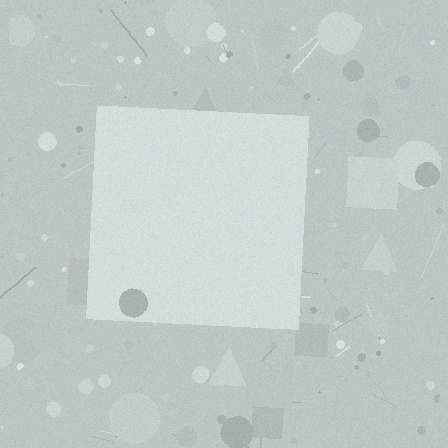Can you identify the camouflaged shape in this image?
The camouflaged shape is a square.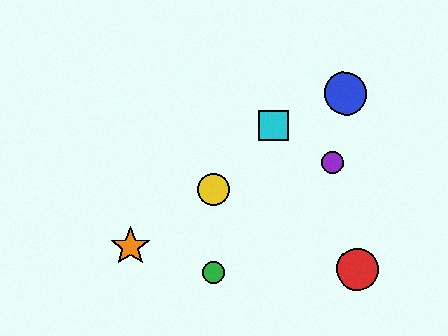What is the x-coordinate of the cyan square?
The cyan square is at x≈274.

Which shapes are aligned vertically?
The green circle, the yellow circle are aligned vertically.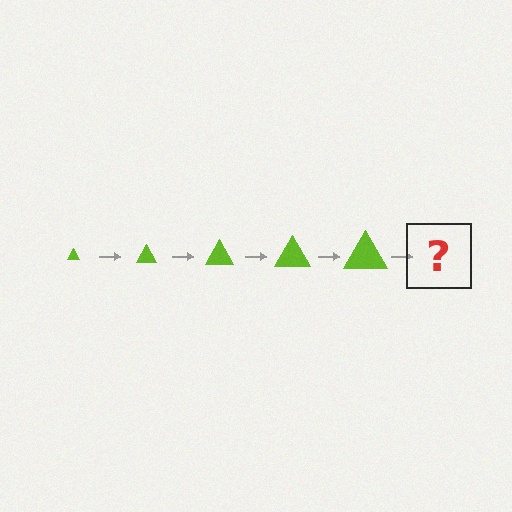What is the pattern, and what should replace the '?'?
The pattern is that the triangle gets progressively larger each step. The '?' should be a lime triangle, larger than the previous one.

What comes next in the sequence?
The next element should be a lime triangle, larger than the previous one.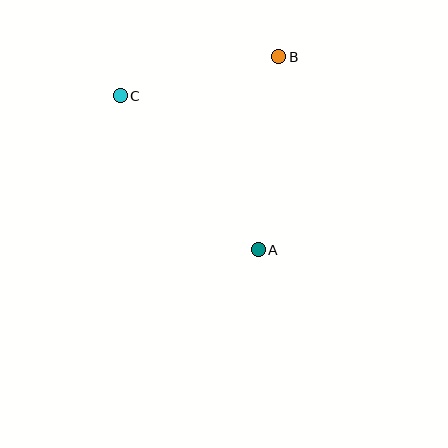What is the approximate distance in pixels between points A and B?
The distance between A and B is approximately 194 pixels.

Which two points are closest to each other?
Points B and C are closest to each other.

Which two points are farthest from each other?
Points A and C are farthest from each other.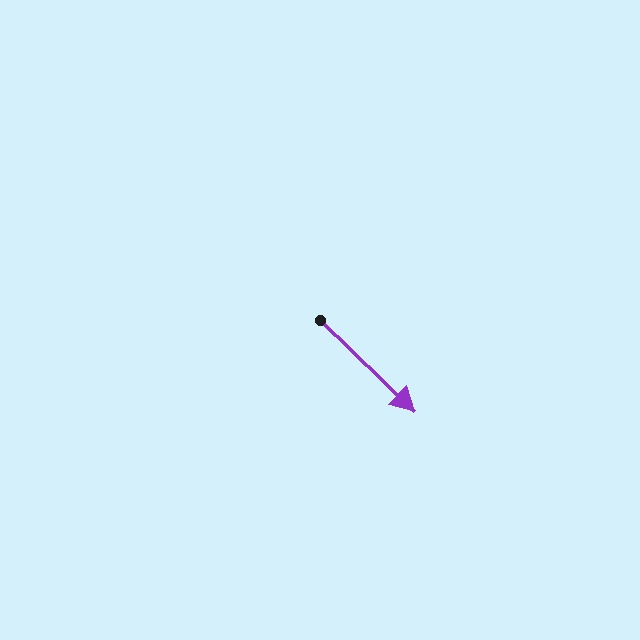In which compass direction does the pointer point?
Southeast.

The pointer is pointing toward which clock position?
Roughly 4 o'clock.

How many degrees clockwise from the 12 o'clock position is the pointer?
Approximately 134 degrees.